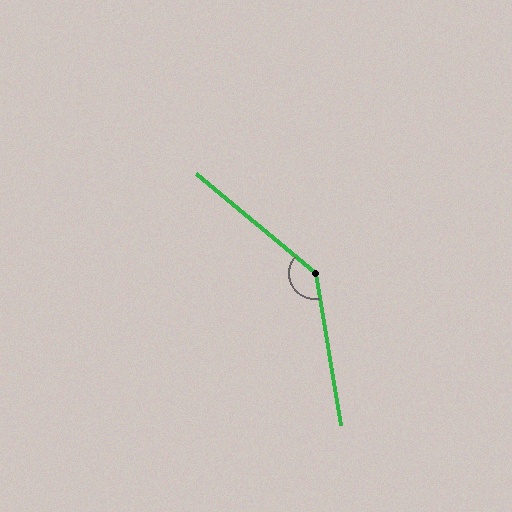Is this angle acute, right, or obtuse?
It is obtuse.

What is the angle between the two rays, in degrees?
Approximately 139 degrees.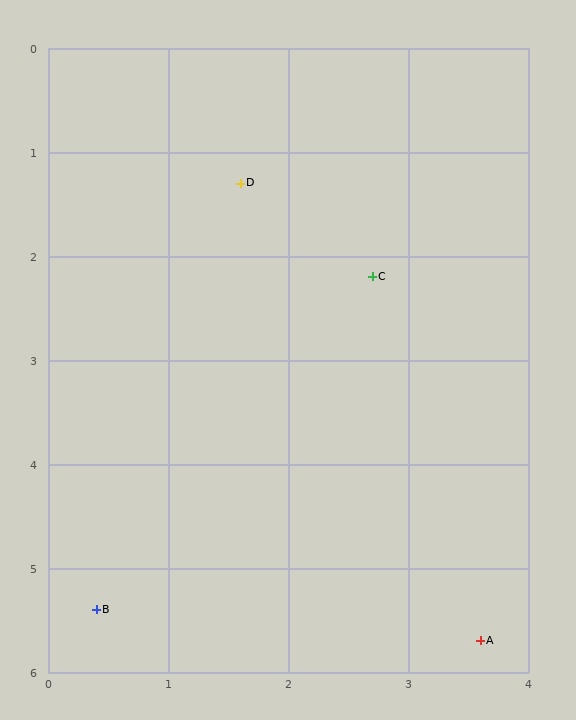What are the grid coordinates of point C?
Point C is at approximately (2.7, 2.2).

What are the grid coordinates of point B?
Point B is at approximately (0.4, 5.4).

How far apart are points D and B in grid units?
Points D and B are about 4.3 grid units apart.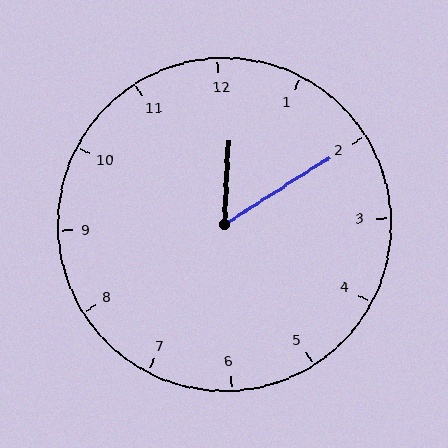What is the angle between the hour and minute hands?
Approximately 55 degrees.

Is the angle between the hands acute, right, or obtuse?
It is acute.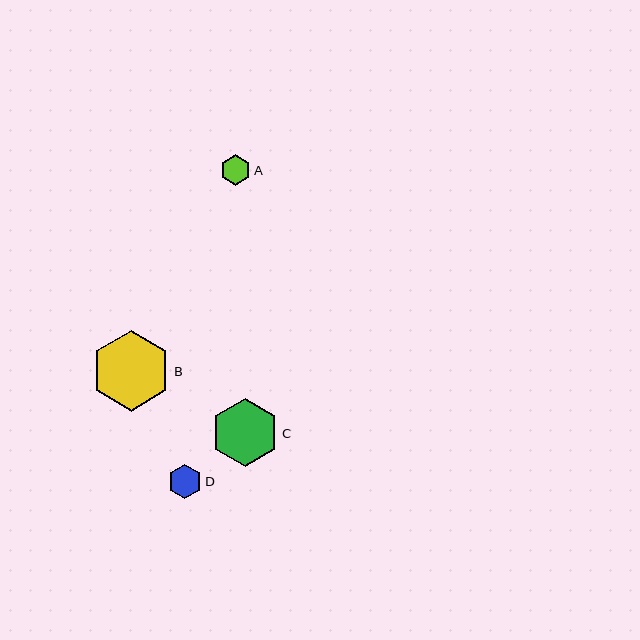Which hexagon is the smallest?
Hexagon A is the smallest with a size of approximately 31 pixels.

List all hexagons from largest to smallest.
From largest to smallest: B, C, D, A.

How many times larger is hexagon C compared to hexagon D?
Hexagon C is approximately 2.0 times the size of hexagon D.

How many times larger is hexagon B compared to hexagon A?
Hexagon B is approximately 2.6 times the size of hexagon A.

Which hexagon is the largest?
Hexagon B is the largest with a size of approximately 80 pixels.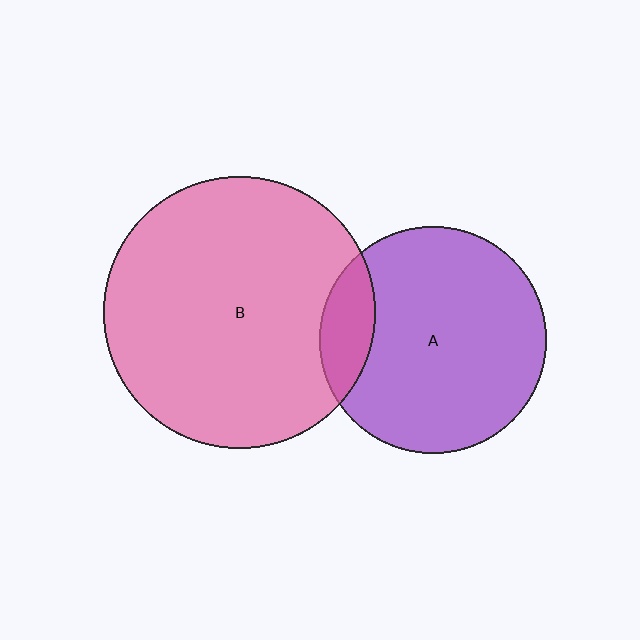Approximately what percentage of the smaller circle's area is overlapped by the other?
Approximately 15%.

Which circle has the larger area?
Circle B (pink).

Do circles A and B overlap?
Yes.